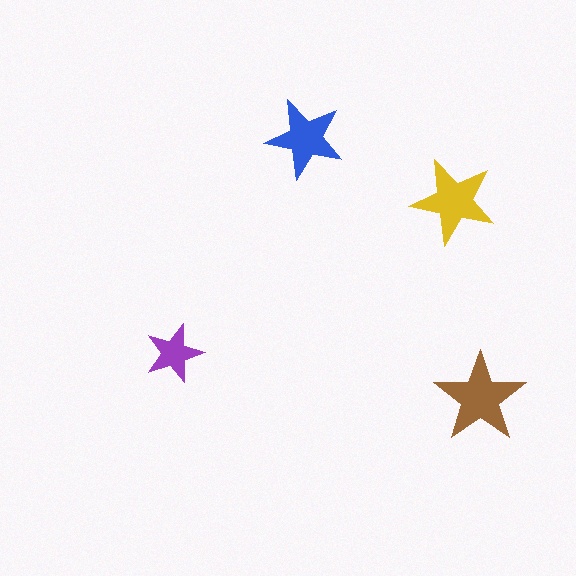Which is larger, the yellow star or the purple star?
The yellow one.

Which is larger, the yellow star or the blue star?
The yellow one.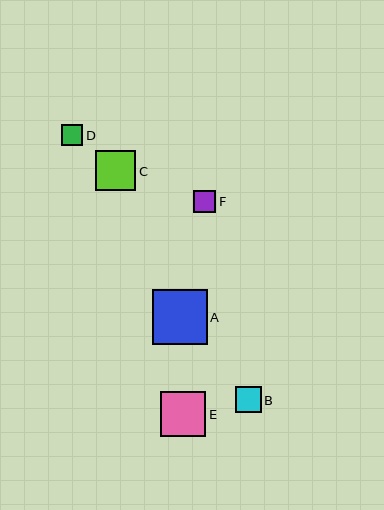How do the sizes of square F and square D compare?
Square F and square D are approximately the same size.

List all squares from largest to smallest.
From largest to smallest: A, E, C, B, F, D.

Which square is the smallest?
Square D is the smallest with a size of approximately 21 pixels.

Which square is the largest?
Square A is the largest with a size of approximately 55 pixels.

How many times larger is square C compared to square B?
Square C is approximately 1.6 times the size of square B.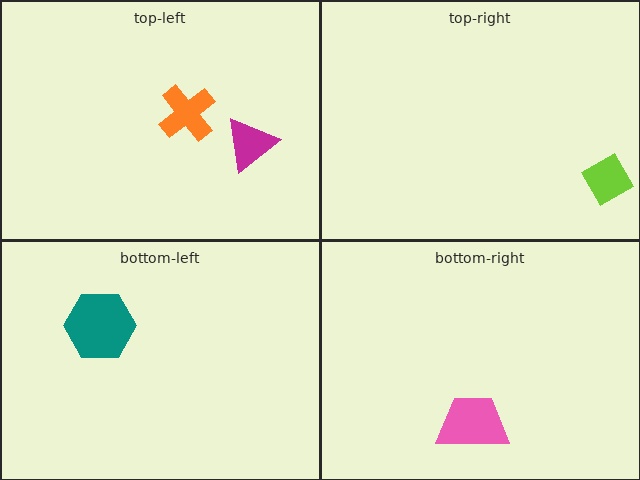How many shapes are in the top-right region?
1.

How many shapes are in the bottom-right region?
1.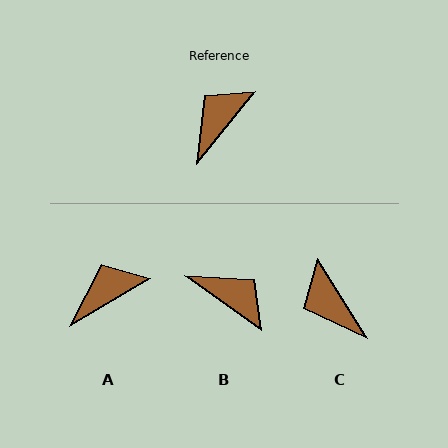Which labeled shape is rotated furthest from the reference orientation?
B, about 87 degrees away.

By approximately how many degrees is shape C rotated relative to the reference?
Approximately 71 degrees counter-clockwise.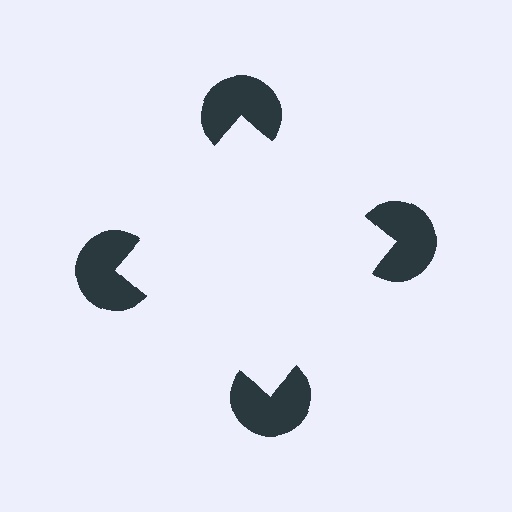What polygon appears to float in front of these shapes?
An illusory square — its edges are inferred from the aligned wedge cuts in the pac-man discs, not physically drawn.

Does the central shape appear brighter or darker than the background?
It typically appears slightly brighter than the background, even though no actual brightness change is drawn.